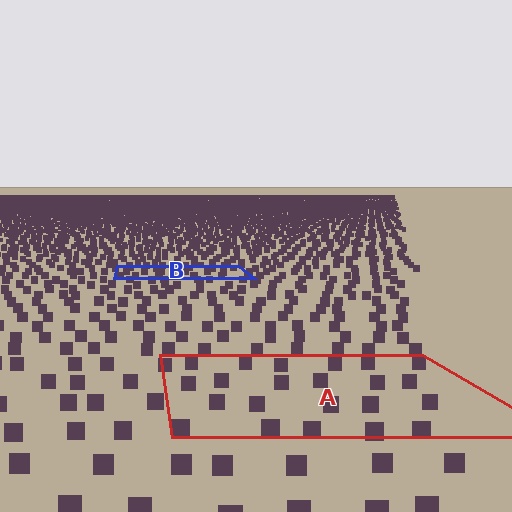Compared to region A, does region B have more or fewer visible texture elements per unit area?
Region B has more texture elements per unit area — they are packed more densely because it is farther away.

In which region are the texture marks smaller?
The texture marks are smaller in region B, because it is farther away.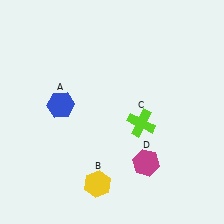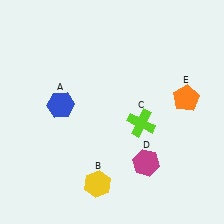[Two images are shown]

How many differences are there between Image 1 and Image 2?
There is 1 difference between the two images.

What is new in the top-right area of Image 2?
An orange pentagon (E) was added in the top-right area of Image 2.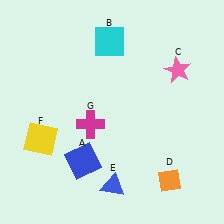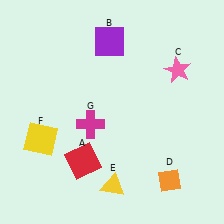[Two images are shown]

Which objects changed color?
A changed from blue to red. B changed from cyan to purple. E changed from blue to yellow.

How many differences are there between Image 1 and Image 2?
There are 3 differences between the two images.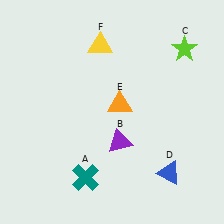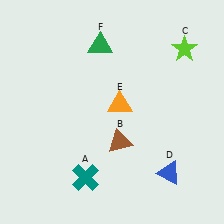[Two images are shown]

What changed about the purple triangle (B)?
In Image 1, B is purple. In Image 2, it changed to brown.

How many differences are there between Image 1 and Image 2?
There are 2 differences between the two images.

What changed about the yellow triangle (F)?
In Image 1, F is yellow. In Image 2, it changed to green.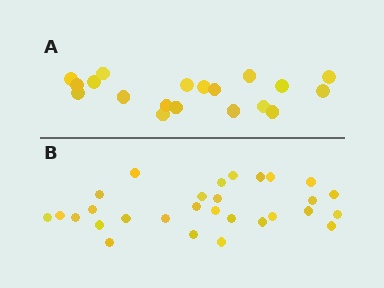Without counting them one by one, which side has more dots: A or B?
Region B (the bottom region) has more dots.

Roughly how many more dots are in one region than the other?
Region B has roughly 10 or so more dots than region A.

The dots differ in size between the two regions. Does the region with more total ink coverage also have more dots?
No. Region A has more total ink coverage because its dots are larger, but region B actually contains more individual dots. Total area can be misleading — the number of items is what matters here.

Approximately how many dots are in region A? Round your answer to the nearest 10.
About 20 dots. (The exact count is 19, which rounds to 20.)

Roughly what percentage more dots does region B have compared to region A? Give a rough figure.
About 55% more.